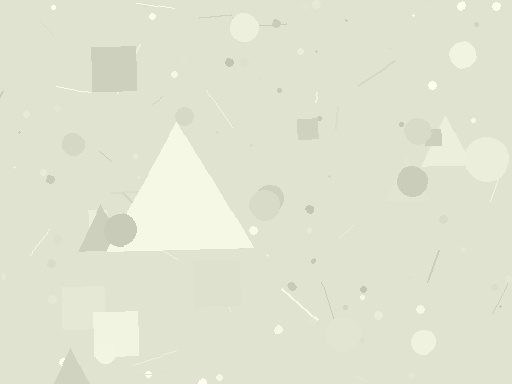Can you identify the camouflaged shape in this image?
The camouflaged shape is a triangle.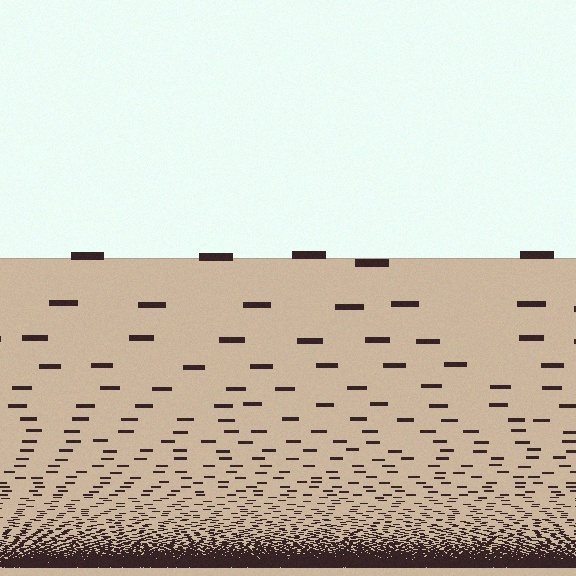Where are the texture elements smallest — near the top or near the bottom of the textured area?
Near the bottom.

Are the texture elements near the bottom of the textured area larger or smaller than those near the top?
Smaller. The gradient is inverted — elements near the bottom are smaller and denser.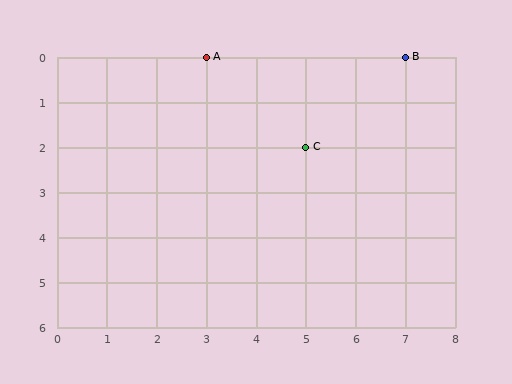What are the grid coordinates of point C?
Point C is at grid coordinates (5, 2).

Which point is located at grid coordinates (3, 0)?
Point A is at (3, 0).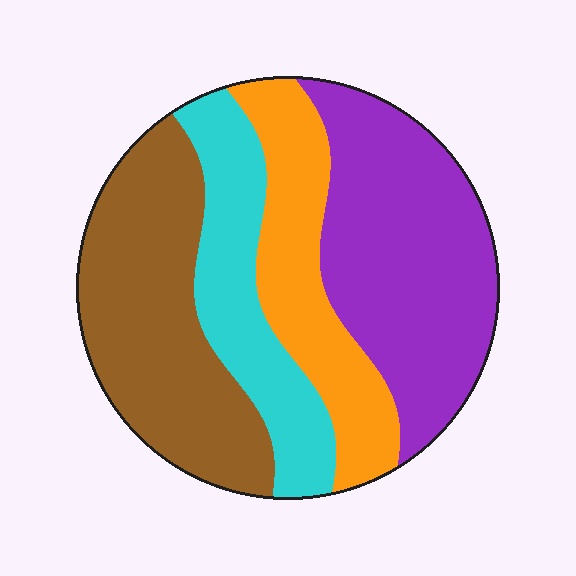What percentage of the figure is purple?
Purple takes up about one third (1/3) of the figure.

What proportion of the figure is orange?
Orange covers around 20% of the figure.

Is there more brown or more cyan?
Brown.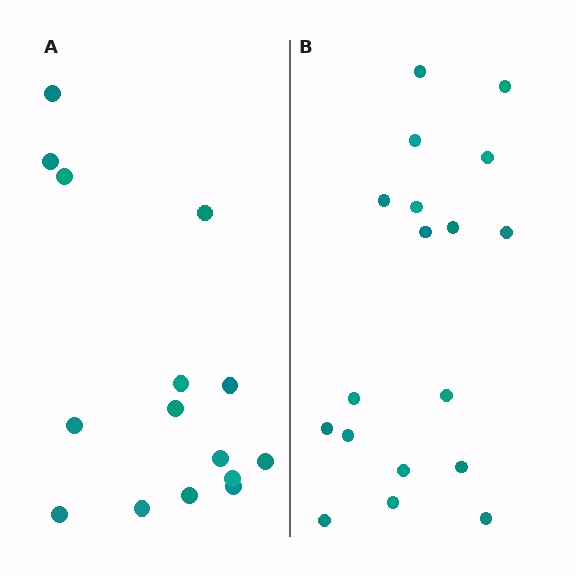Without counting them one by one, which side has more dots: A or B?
Region B (the right region) has more dots.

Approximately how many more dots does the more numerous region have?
Region B has just a few more — roughly 2 or 3 more dots than region A.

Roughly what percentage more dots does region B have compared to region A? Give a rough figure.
About 20% more.